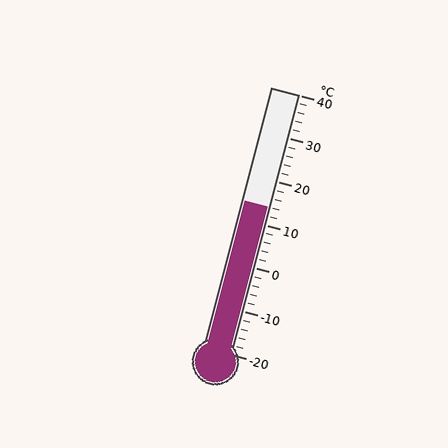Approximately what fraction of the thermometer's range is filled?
The thermometer is filled to approximately 55% of its range.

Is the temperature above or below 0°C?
The temperature is above 0°C.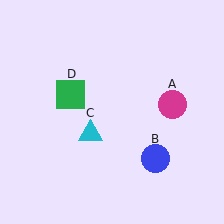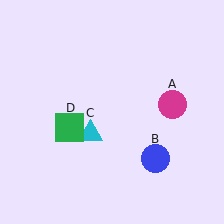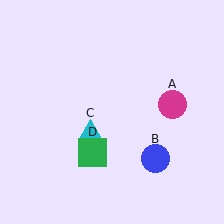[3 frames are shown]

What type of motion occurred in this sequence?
The green square (object D) rotated counterclockwise around the center of the scene.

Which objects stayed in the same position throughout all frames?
Magenta circle (object A) and blue circle (object B) and cyan triangle (object C) remained stationary.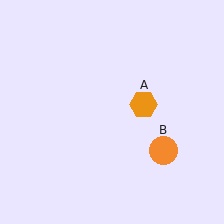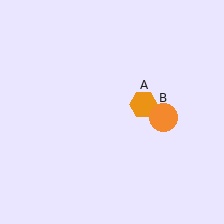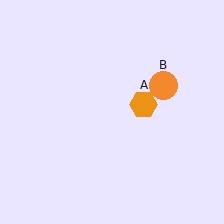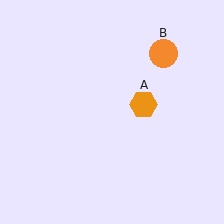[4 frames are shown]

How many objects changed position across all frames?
1 object changed position: orange circle (object B).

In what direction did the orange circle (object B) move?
The orange circle (object B) moved up.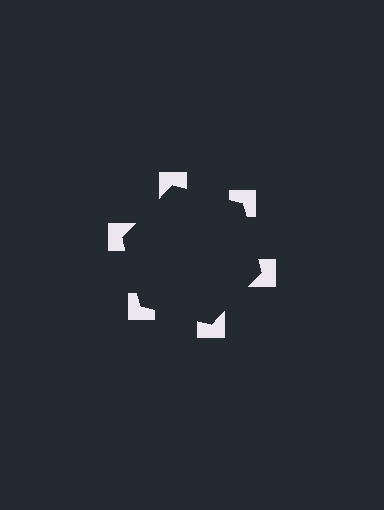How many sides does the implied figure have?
6 sides.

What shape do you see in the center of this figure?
An illusory hexagon — its edges are inferred from the aligned wedge cuts in the notched squares, not physically drawn.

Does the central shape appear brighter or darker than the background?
It typically appears slightly darker than the background, even though no actual brightness change is drawn.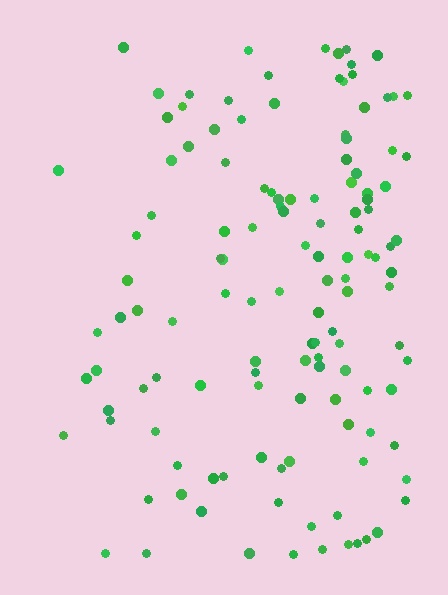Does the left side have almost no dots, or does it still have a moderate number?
Still a moderate number, just noticeably fewer than the right.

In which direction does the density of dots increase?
From left to right, with the right side densest.